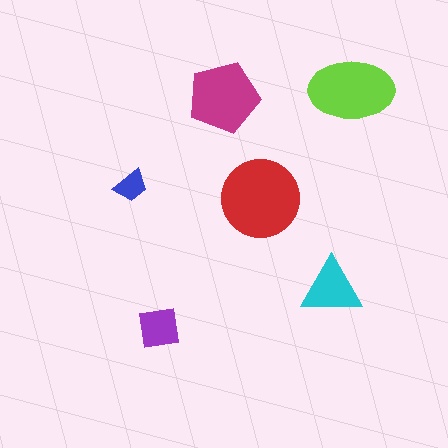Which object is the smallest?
The blue trapezoid.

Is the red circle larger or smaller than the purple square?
Larger.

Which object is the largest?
The red circle.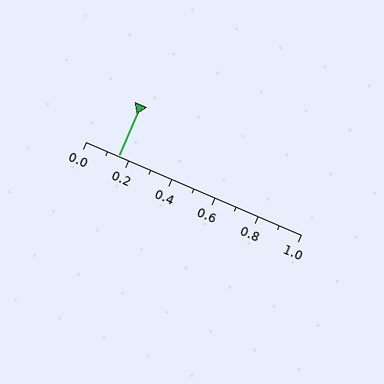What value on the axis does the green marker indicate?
The marker indicates approximately 0.15.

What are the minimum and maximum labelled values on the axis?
The axis runs from 0.0 to 1.0.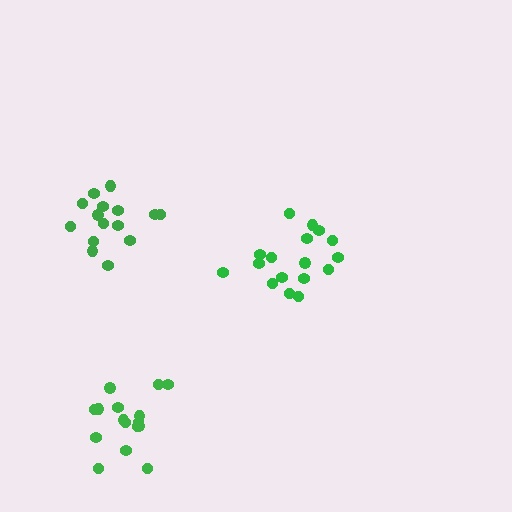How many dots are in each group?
Group 1: 15 dots, Group 2: 17 dots, Group 3: 16 dots (48 total).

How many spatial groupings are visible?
There are 3 spatial groupings.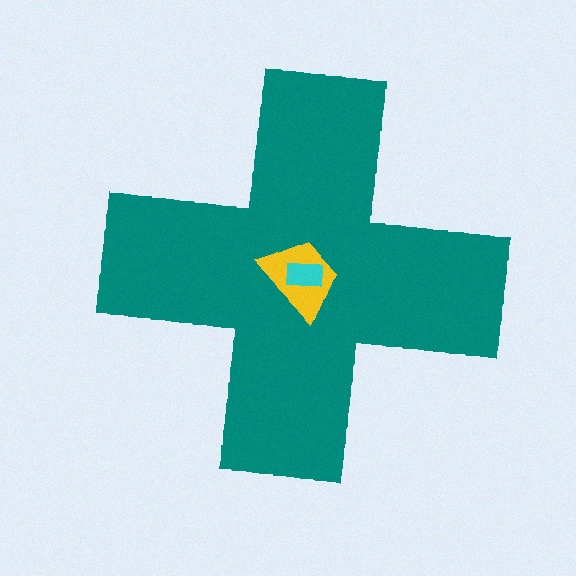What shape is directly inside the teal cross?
The yellow trapezoid.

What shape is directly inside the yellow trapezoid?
The cyan rectangle.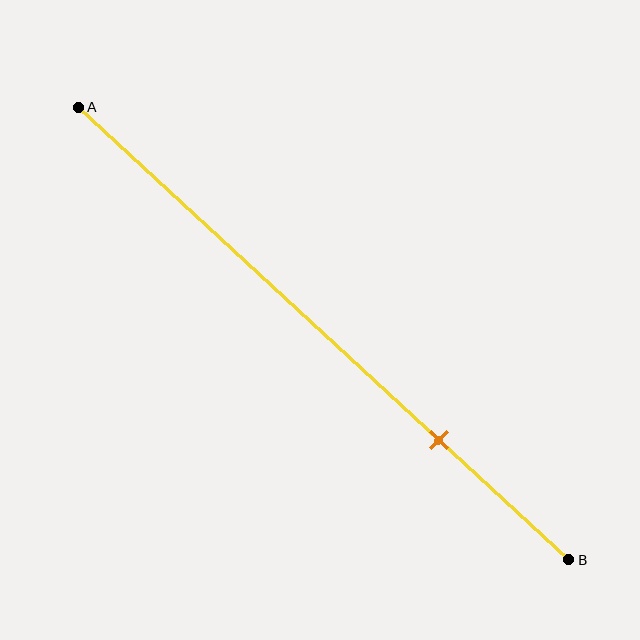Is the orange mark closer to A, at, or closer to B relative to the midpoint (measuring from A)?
The orange mark is closer to point B than the midpoint of segment AB.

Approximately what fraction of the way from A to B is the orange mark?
The orange mark is approximately 75% of the way from A to B.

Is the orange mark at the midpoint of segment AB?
No, the mark is at about 75% from A, not at the 50% midpoint.